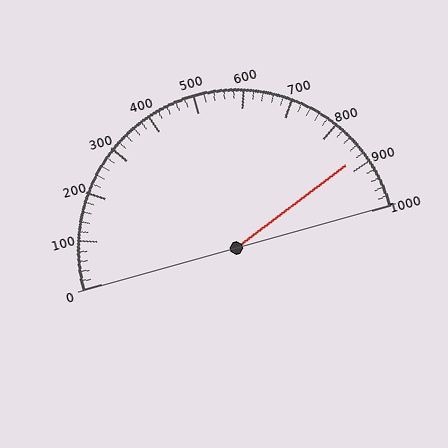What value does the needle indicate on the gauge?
The needle indicates approximately 880.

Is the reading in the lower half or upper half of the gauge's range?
The reading is in the upper half of the range (0 to 1000).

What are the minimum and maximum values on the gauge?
The gauge ranges from 0 to 1000.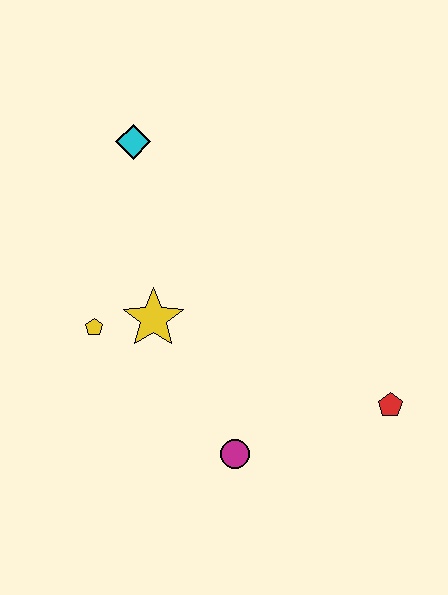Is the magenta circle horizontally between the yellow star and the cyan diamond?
No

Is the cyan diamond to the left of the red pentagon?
Yes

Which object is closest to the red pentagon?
The magenta circle is closest to the red pentagon.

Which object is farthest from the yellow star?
The red pentagon is farthest from the yellow star.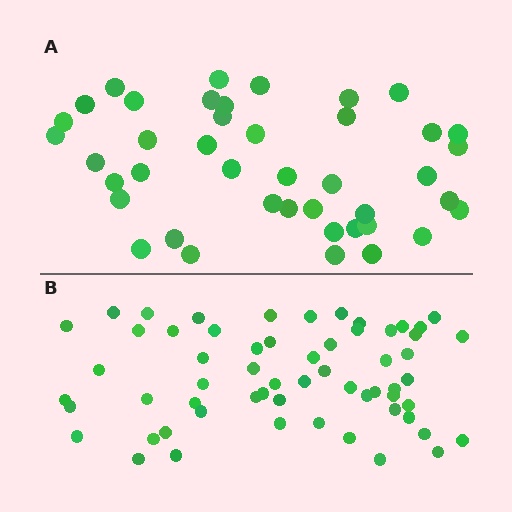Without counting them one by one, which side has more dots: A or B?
Region B (the bottom region) has more dots.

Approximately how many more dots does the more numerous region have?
Region B has approximately 20 more dots than region A.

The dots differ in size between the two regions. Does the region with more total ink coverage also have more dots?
No. Region A has more total ink coverage because its dots are larger, but region B actually contains more individual dots. Total area can be misleading — the number of items is what matters here.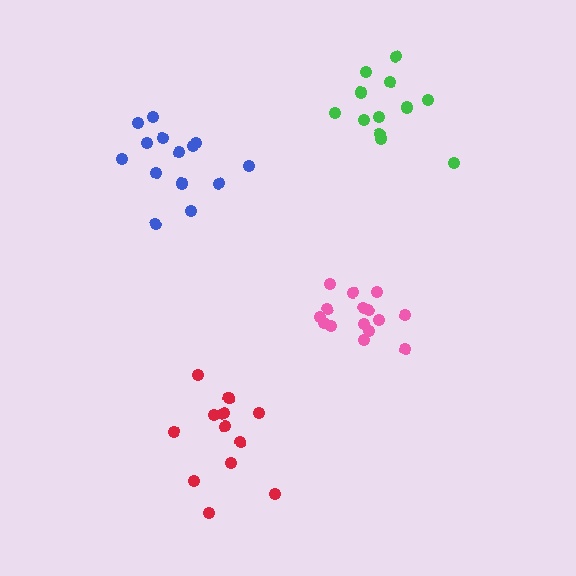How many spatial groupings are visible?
There are 4 spatial groupings.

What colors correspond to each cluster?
The clusters are colored: pink, blue, green, red.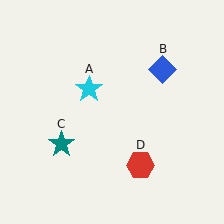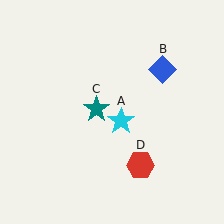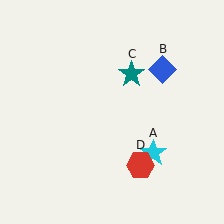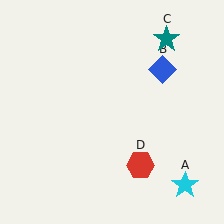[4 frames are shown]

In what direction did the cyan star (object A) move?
The cyan star (object A) moved down and to the right.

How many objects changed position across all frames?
2 objects changed position: cyan star (object A), teal star (object C).